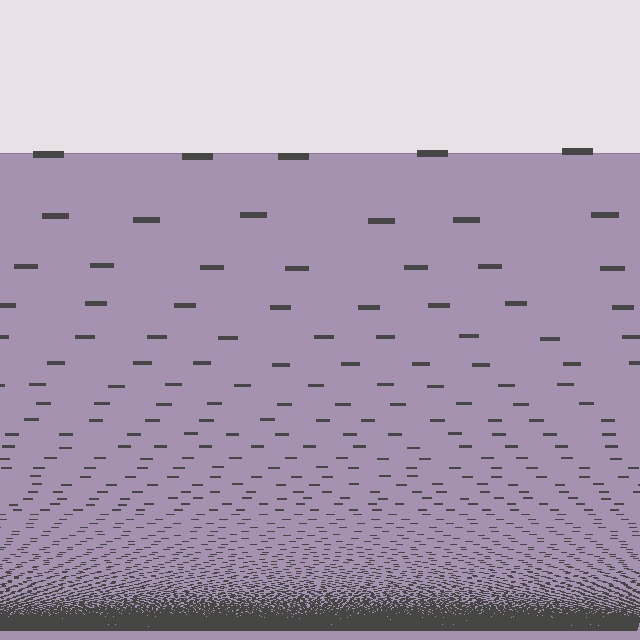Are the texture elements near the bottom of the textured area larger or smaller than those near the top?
Smaller. The gradient is inverted — elements near the bottom are smaller and denser.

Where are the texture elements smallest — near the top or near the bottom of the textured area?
Near the bottom.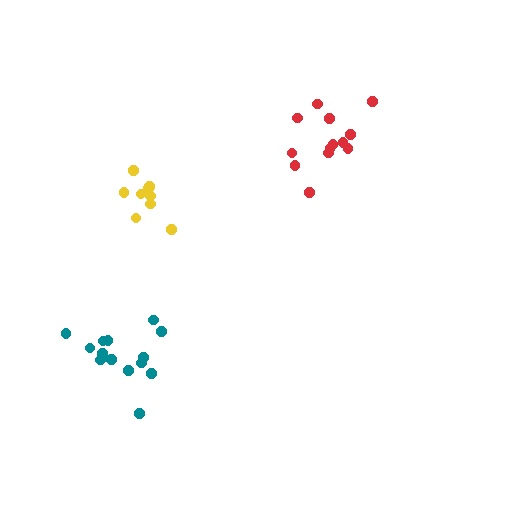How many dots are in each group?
Group 1: 13 dots, Group 2: 9 dots, Group 3: 14 dots (36 total).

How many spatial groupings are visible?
There are 3 spatial groupings.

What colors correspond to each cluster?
The clusters are colored: red, yellow, teal.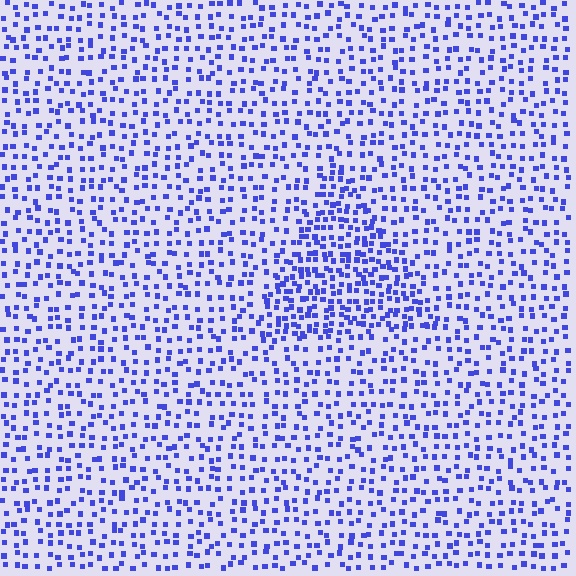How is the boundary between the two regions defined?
The boundary is defined by a change in element density (approximately 1.8x ratio). All elements are the same color, size, and shape.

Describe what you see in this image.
The image contains small blue elements arranged at two different densities. A triangle-shaped region is visible where the elements are more densely packed than the surrounding area.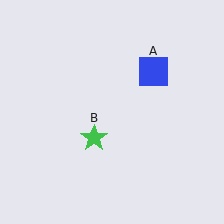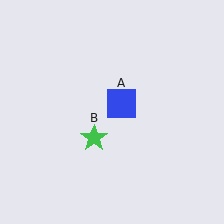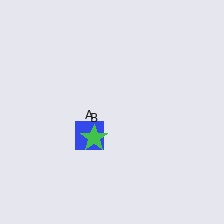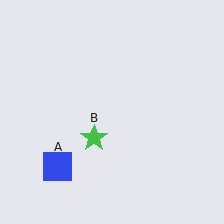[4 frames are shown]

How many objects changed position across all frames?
1 object changed position: blue square (object A).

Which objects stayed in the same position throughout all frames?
Green star (object B) remained stationary.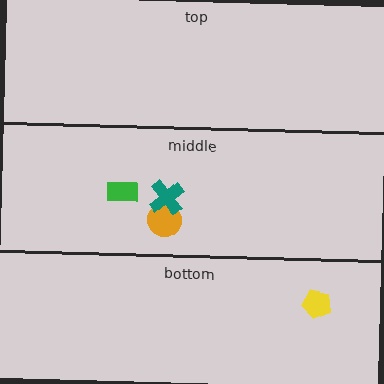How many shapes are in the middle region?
3.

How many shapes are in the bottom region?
1.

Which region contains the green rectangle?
The middle region.